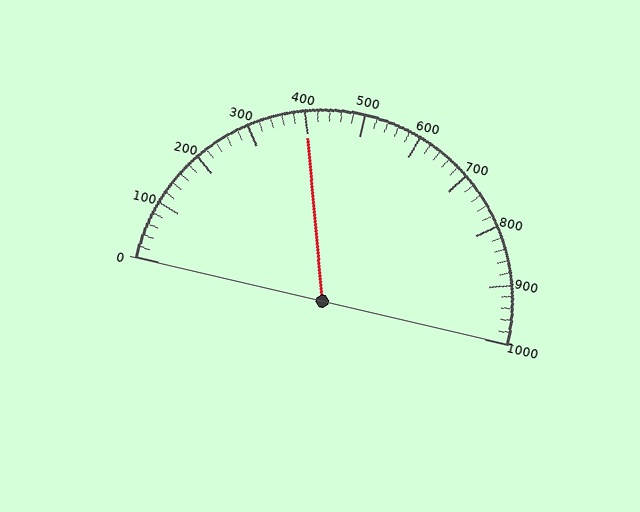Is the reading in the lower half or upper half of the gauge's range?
The reading is in the lower half of the range (0 to 1000).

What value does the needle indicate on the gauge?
The needle indicates approximately 400.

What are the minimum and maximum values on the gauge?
The gauge ranges from 0 to 1000.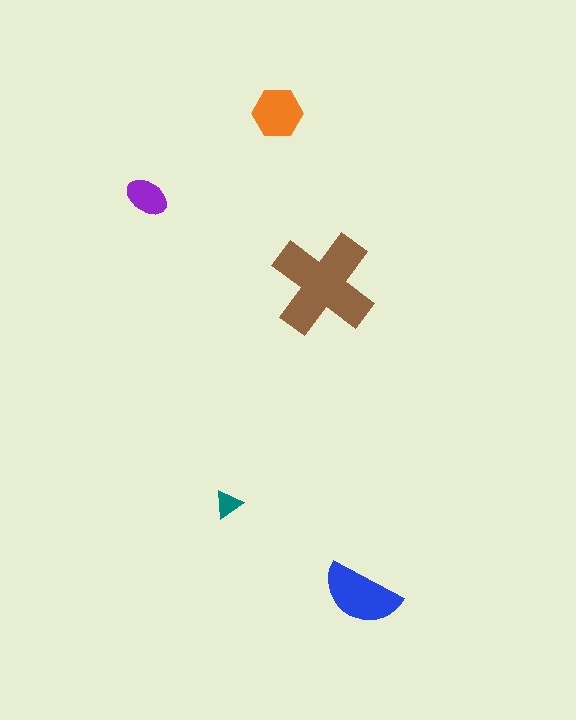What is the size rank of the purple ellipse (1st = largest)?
4th.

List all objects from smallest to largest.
The teal triangle, the purple ellipse, the orange hexagon, the blue semicircle, the brown cross.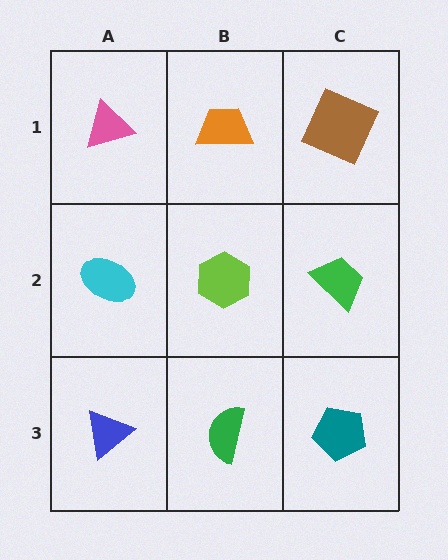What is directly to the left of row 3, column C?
A green semicircle.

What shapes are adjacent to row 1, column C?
A green trapezoid (row 2, column C), an orange trapezoid (row 1, column B).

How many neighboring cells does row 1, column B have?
3.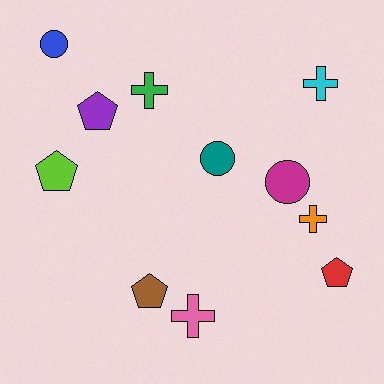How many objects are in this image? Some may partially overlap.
There are 11 objects.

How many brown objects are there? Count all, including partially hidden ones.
There is 1 brown object.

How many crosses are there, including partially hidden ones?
There are 4 crosses.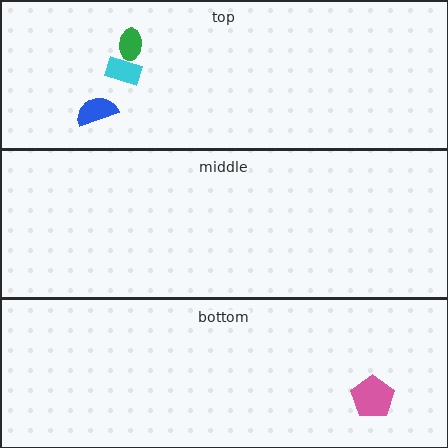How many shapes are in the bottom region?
1.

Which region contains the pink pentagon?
The bottom region.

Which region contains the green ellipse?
The top region.